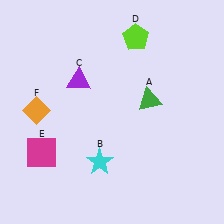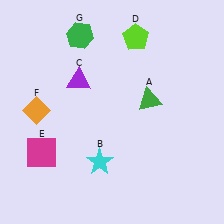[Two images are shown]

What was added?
A green hexagon (G) was added in Image 2.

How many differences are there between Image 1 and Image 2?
There is 1 difference between the two images.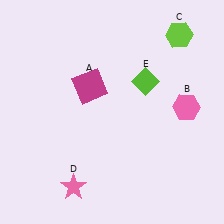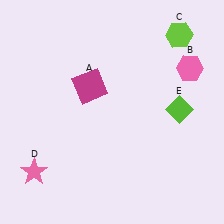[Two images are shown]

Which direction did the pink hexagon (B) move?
The pink hexagon (B) moved up.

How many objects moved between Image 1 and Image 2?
3 objects moved between the two images.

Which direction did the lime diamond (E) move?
The lime diamond (E) moved right.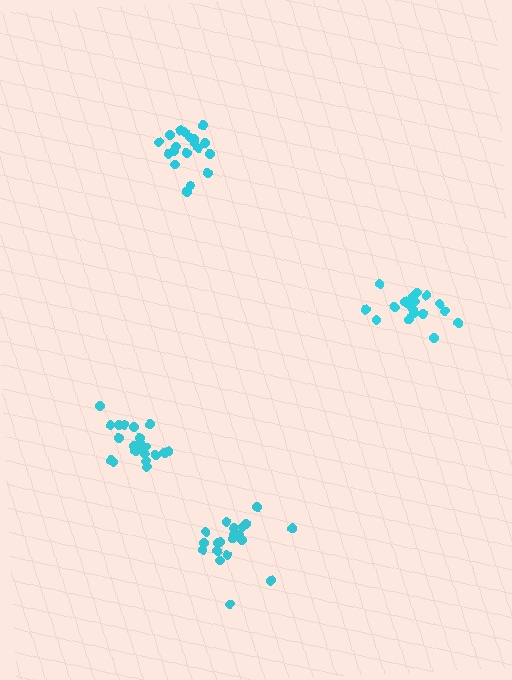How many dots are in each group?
Group 1: 21 dots, Group 2: 19 dots, Group 3: 19 dots, Group 4: 20 dots (79 total).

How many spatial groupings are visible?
There are 4 spatial groupings.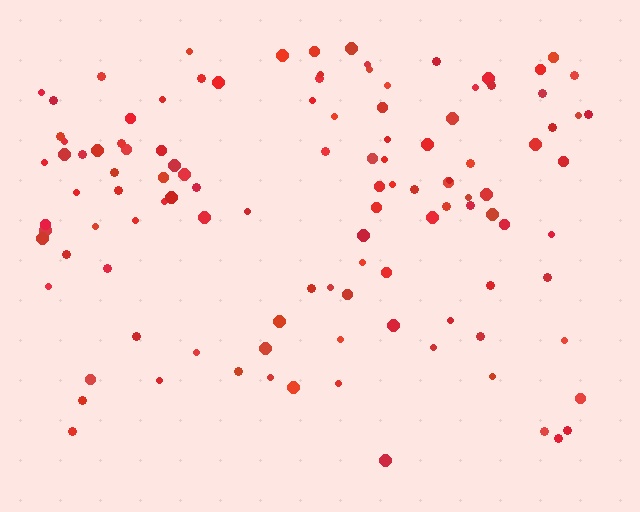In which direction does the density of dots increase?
From bottom to top, with the top side densest.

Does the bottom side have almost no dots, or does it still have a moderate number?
Still a moderate number, just noticeably fewer than the top.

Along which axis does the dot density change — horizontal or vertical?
Vertical.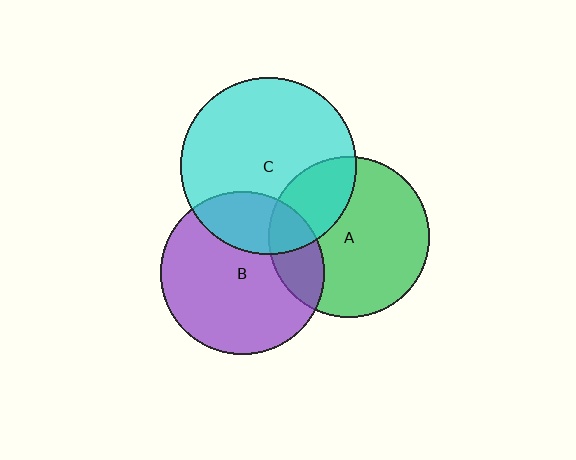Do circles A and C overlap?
Yes.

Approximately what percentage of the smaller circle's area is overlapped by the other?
Approximately 25%.